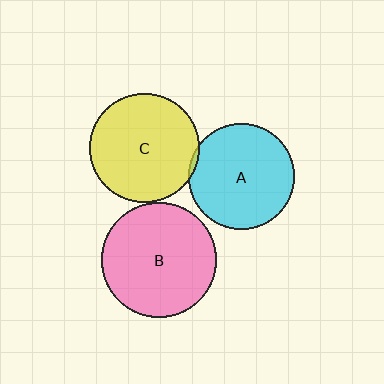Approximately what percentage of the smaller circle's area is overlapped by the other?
Approximately 5%.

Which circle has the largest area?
Circle B (pink).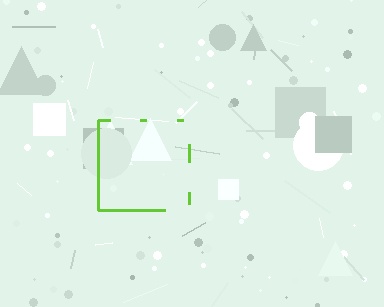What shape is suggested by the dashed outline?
The dashed outline suggests a square.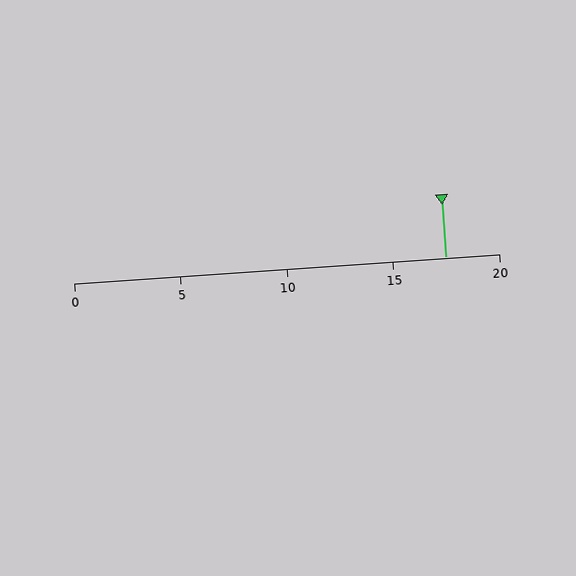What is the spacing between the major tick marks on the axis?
The major ticks are spaced 5 apart.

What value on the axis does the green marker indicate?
The marker indicates approximately 17.5.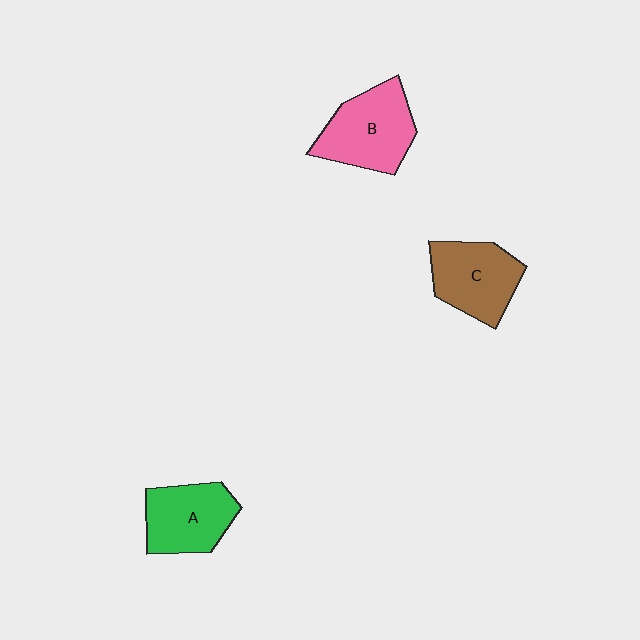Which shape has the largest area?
Shape B (pink).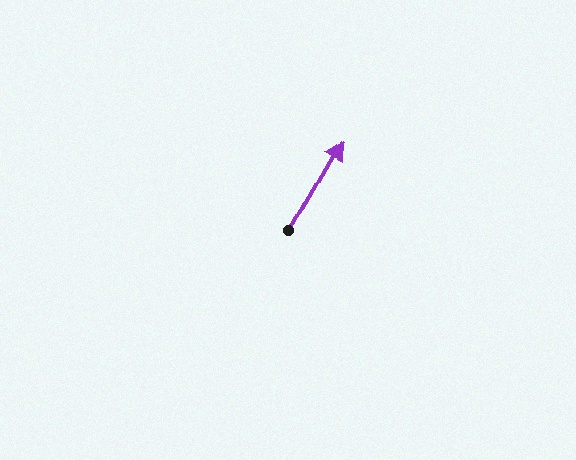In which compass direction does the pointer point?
Northeast.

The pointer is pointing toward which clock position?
Roughly 1 o'clock.